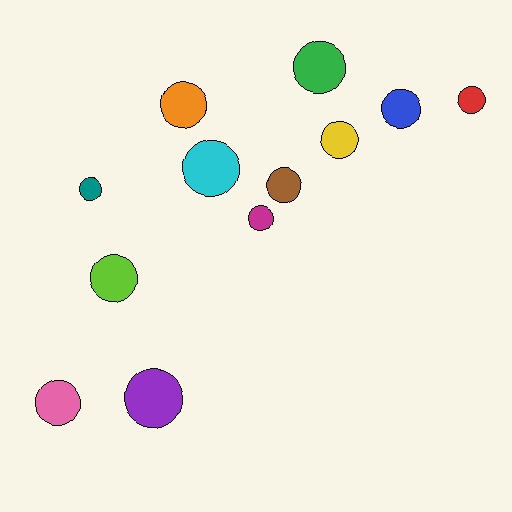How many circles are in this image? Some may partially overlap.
There are 12 circles.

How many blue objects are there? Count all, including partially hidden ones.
There is 1 blue object.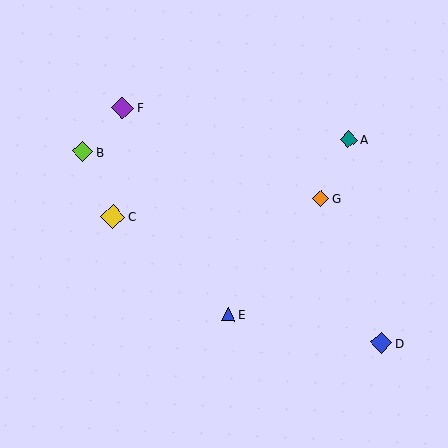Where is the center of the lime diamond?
The center of the lime diamond is at (83, 151).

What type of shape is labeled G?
Shape G is an orange diamond.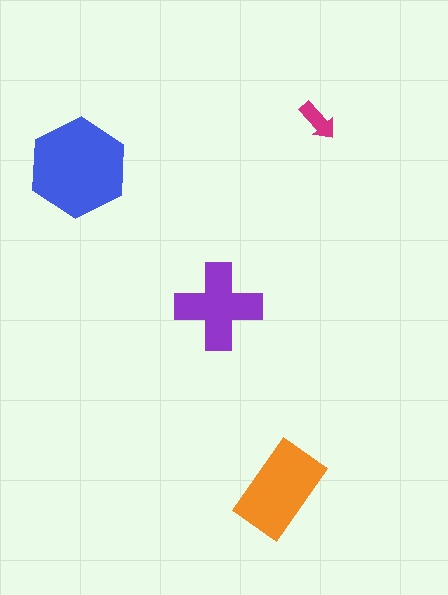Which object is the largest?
The blue hexagon.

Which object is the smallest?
The magenta arrow.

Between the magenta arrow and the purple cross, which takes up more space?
The purple cross.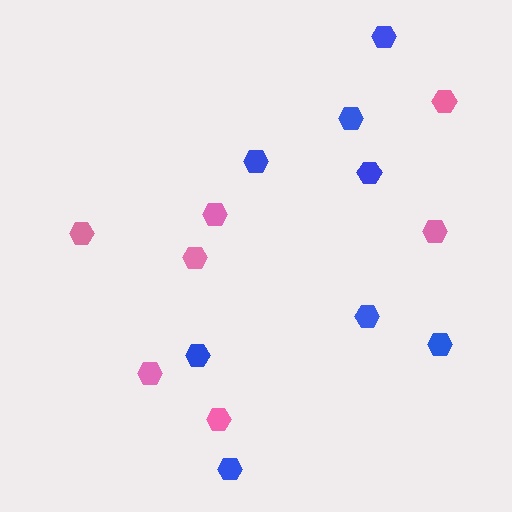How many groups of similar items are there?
There are 2 groups: one group of blue hexagons (8) and one group of pink hexagons (7).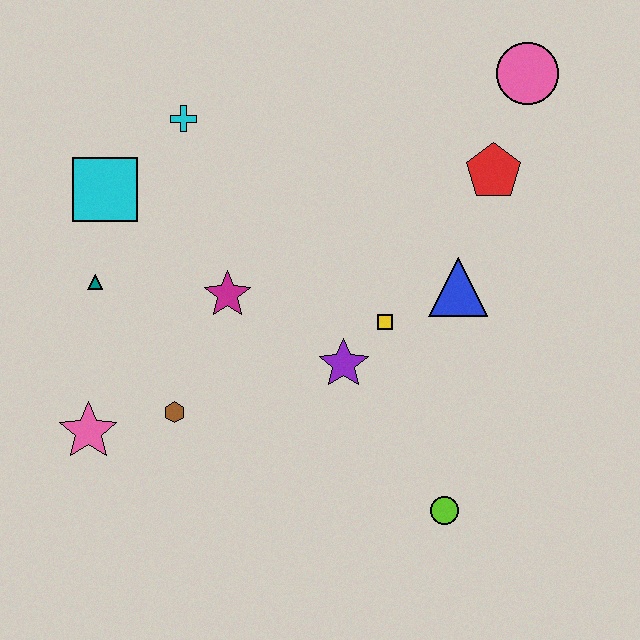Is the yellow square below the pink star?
No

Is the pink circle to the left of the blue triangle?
No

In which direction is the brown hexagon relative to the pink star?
The brown hexagon is to the right of the pink star.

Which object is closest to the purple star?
The yellow square is closest to the purple star.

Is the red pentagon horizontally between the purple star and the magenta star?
No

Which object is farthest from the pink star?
The pink circle is farthest from the pink star.